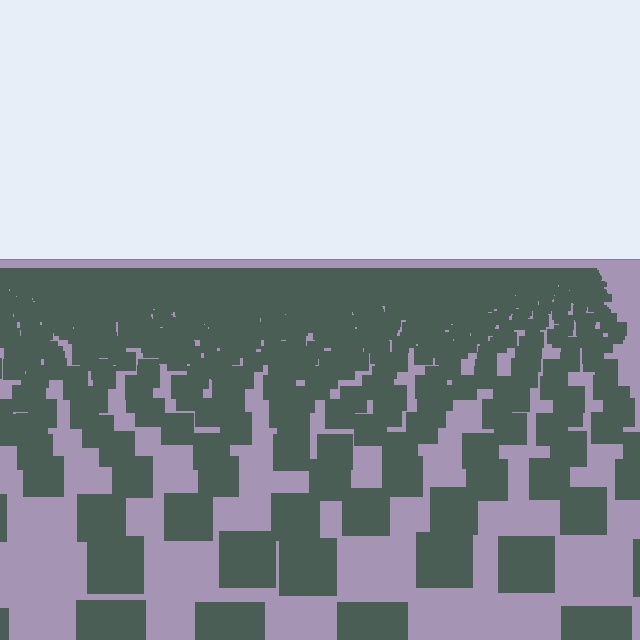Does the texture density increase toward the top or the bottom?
Density increases toward the top.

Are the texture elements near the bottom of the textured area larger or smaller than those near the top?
Larger. Near the bottom, elements are closer to the viewer and appear at a bigger on-screen size.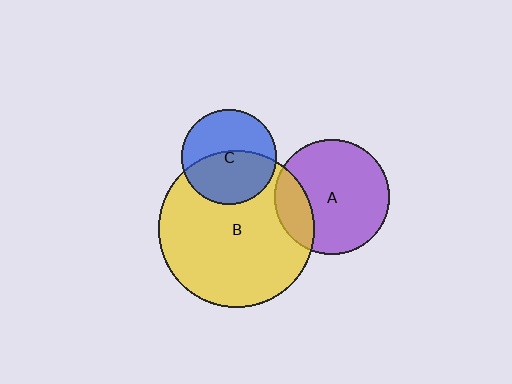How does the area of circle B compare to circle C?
Approximately 2.7 times.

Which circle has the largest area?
Circle B (yellow).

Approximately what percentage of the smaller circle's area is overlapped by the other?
Approximately 50%.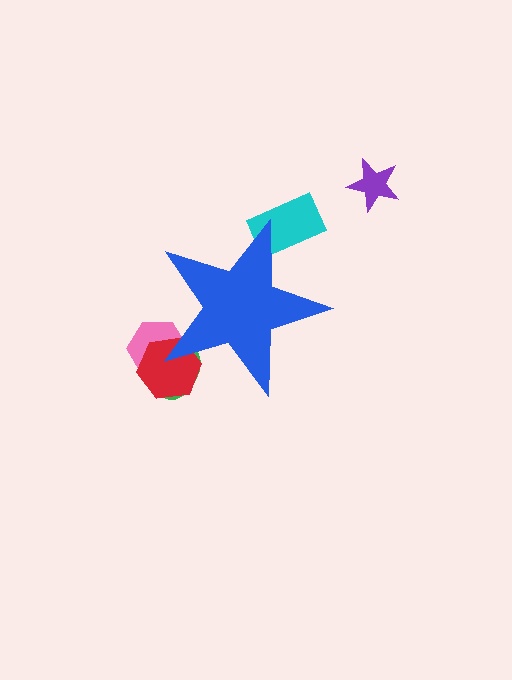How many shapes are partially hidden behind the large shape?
4 shapes are partially hidden.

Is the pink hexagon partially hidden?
Yes, the pink hexagon is partially hidden behind the blue star.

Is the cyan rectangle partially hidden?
Yes, the cyan rectangle is partially hidden behind the blue star.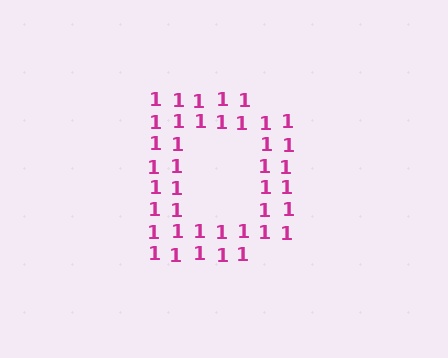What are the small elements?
The small elements are digit 1's.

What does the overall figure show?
The overall figure shows the letter D.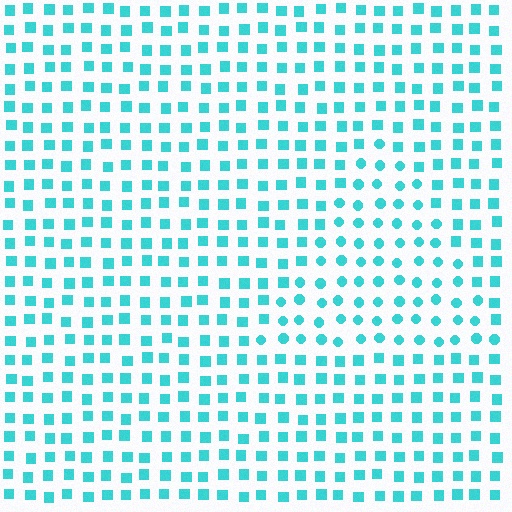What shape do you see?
I see a triangle.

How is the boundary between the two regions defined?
The boundary is defined by a change in element shape: circles inside vs. squares outside. All elements share the same color and spacing.